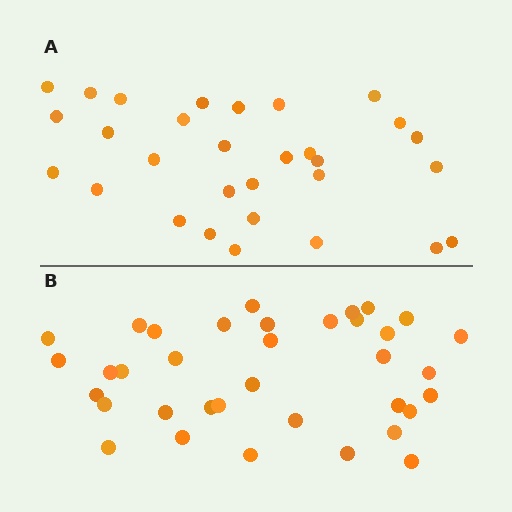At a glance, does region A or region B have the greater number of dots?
Region B (the bottom region) has more dots.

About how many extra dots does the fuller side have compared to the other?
Region B has about 6 more dots than region A.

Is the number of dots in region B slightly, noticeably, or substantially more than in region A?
Region B has only slightly more — the two regions are fairly close. The ratio is roughly 1.2 to 1.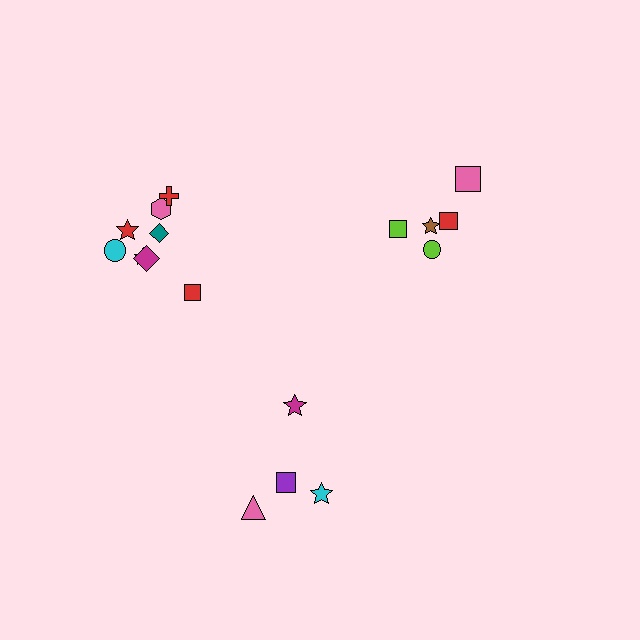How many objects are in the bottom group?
There are 4 objects.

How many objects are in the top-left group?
There are 8 objects.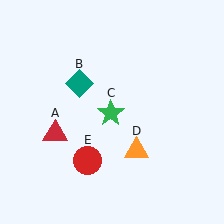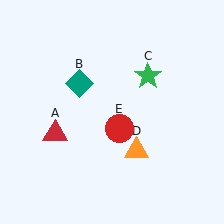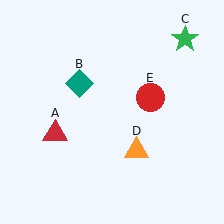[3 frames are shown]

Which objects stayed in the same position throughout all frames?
Red triangle (object A) and teal diamond (object B) and orange triangle (object D) remained stationary.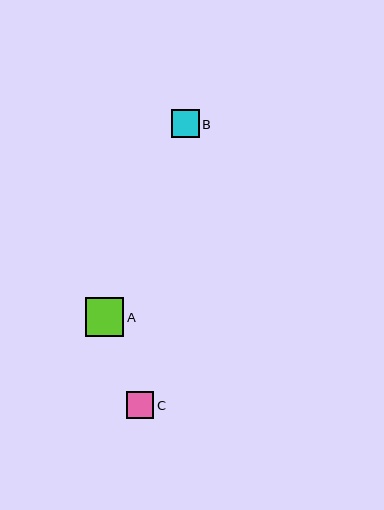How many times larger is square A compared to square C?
Square A is approximately 1.4 times the size of square C.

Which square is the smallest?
Square C is the smallest with a size of approximately 27 pixels.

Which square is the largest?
Square A is the largest with a size of approximately 39 pixels.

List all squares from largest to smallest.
From largest to smallest: A, B, C.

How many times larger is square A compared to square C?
Square A is approximately 1.4 times the size of square C.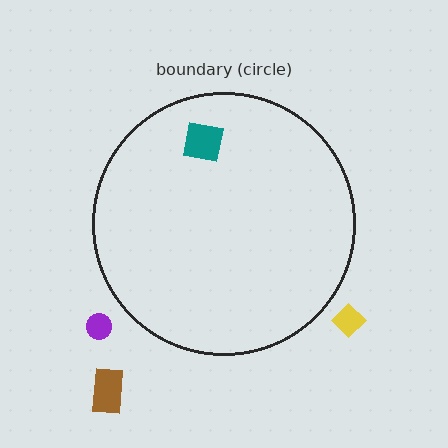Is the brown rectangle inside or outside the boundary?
Outside.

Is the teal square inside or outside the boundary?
Inside.